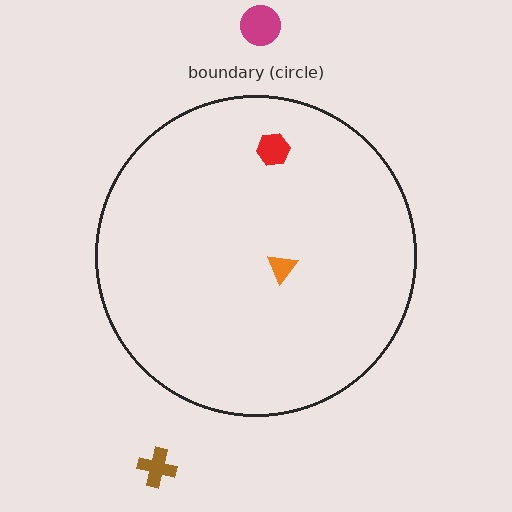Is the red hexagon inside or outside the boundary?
Inside.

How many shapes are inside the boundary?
2 inside, 2 outside.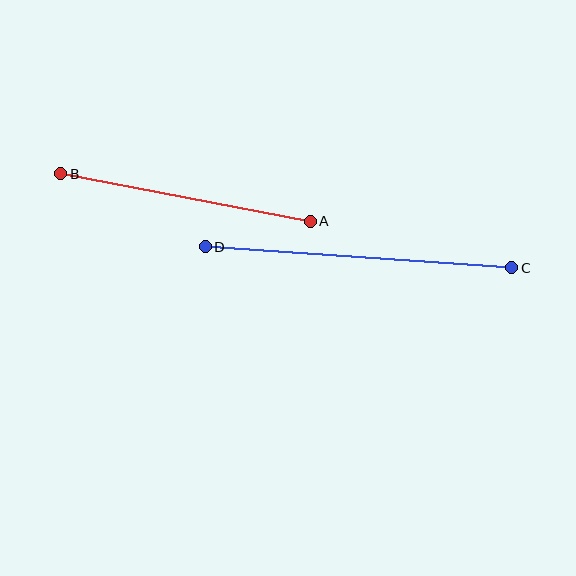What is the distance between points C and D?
The distance is approximately 307 pixels.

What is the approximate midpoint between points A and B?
The midpoint is at approximately (186, 197) pixels.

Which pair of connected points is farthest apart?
Points C and D are farthest apart.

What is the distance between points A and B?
The distance is approximately 254 pixels.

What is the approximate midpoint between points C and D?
The midpoint is at approximately (359, 257) pixels.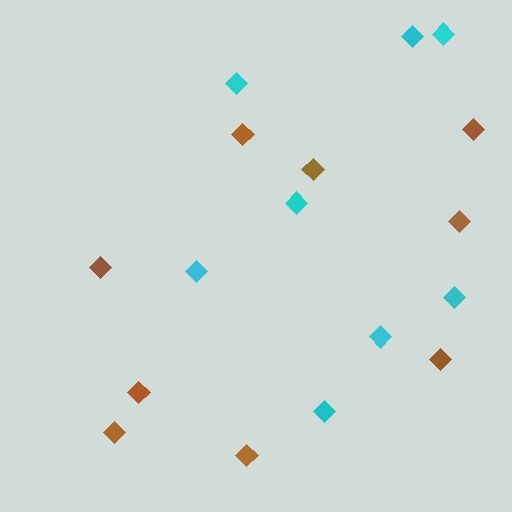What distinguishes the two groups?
There are 2 groups: one group of cyan diamonds (8) and one group of brown diamonds (9).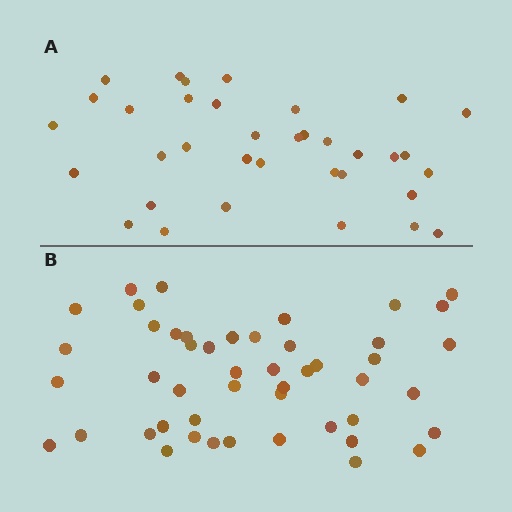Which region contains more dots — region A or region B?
Region B (the bottom region) has more dots.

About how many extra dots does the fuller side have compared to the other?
Region B has approximately 15 more dots than region A.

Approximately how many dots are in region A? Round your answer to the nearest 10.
About 40 dots. (The exact count is 35, which rounds to 40.)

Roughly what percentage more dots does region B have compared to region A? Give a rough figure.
About 35% more.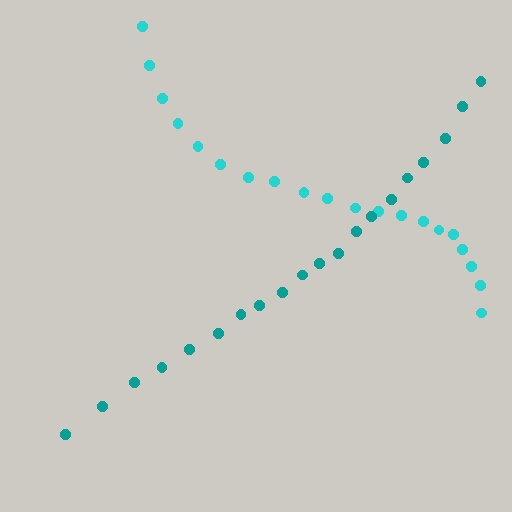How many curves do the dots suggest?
There are 2 distinct paths.